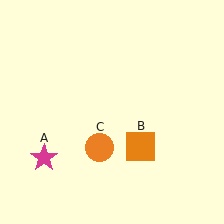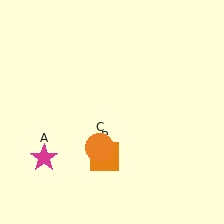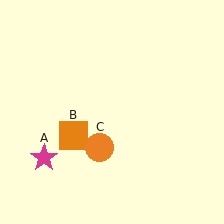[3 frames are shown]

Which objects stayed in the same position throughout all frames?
Magenta star (object A) and orange circle (object C) remained stationary.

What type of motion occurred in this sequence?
The orange square (object B) rotated clockwise around the center of the scene.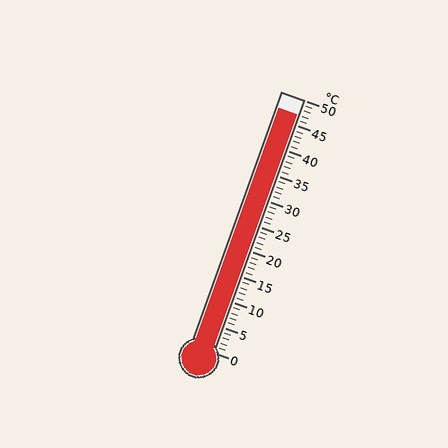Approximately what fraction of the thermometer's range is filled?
The thermometer is filled to approximately 95% of its range.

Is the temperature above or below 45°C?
The temperature is above 45°C.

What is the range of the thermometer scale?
The thermometer scale ranges from 0°C to 50°C.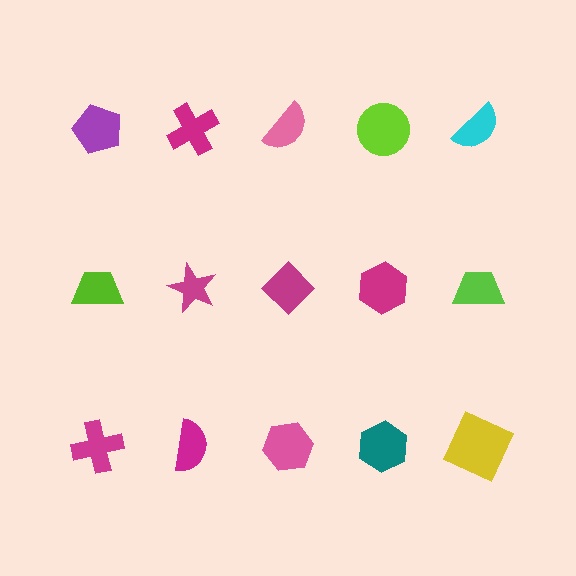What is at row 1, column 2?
A magenta cross.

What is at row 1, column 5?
A cyan semicircle.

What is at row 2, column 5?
A lime trapezoid.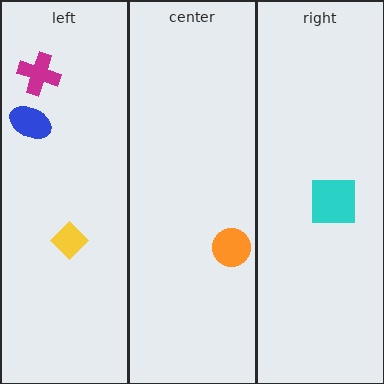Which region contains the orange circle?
The center region.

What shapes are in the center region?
The orange circle.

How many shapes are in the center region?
1.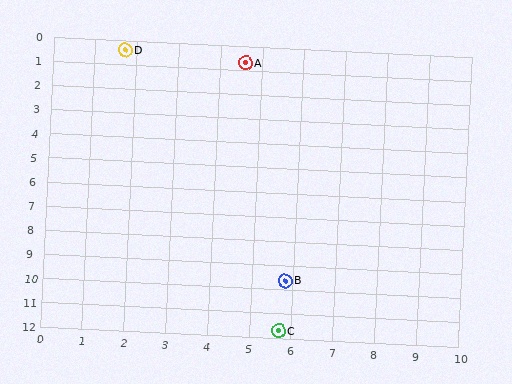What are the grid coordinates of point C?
Point C is at approximately (5.7, 11.7).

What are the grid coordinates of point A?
Point A is at approximately (4.6, 0.7).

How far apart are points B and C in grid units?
Points B and C are about 2.1 grid units apart.